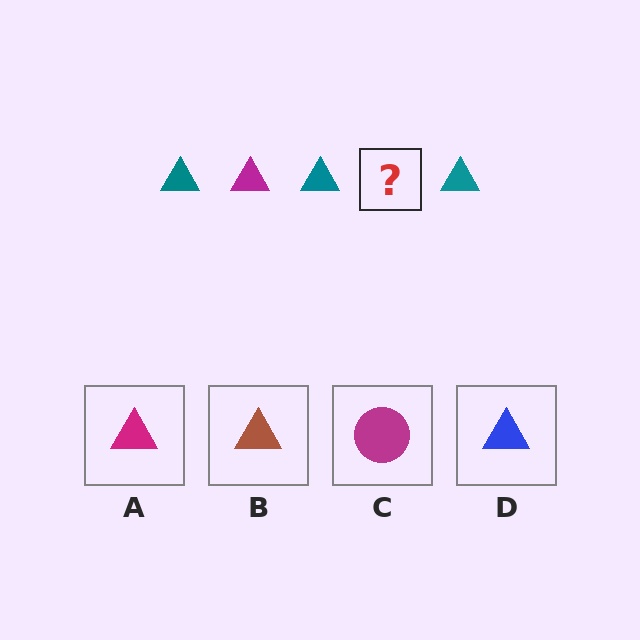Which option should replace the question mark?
Option A.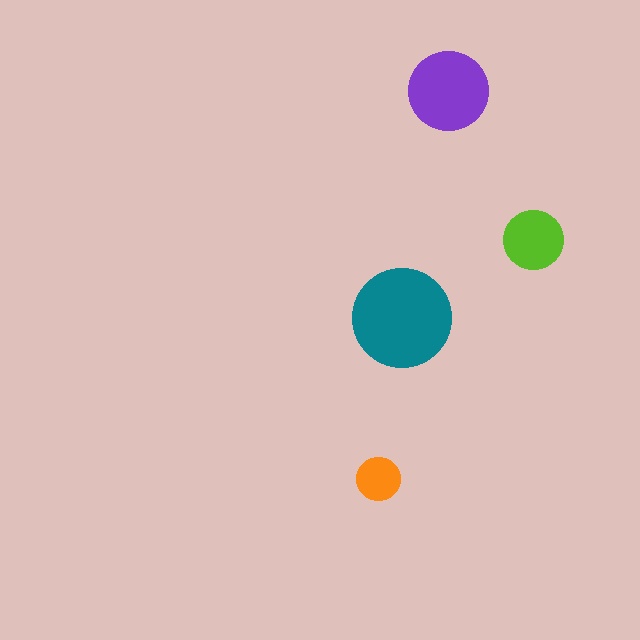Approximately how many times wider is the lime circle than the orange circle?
About 1.5 times wider.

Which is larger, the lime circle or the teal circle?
The teal one.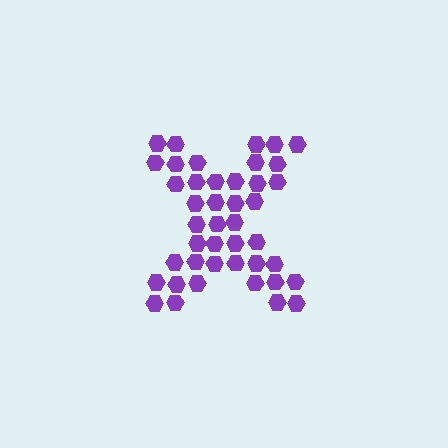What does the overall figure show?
The overall figure shows the letter X.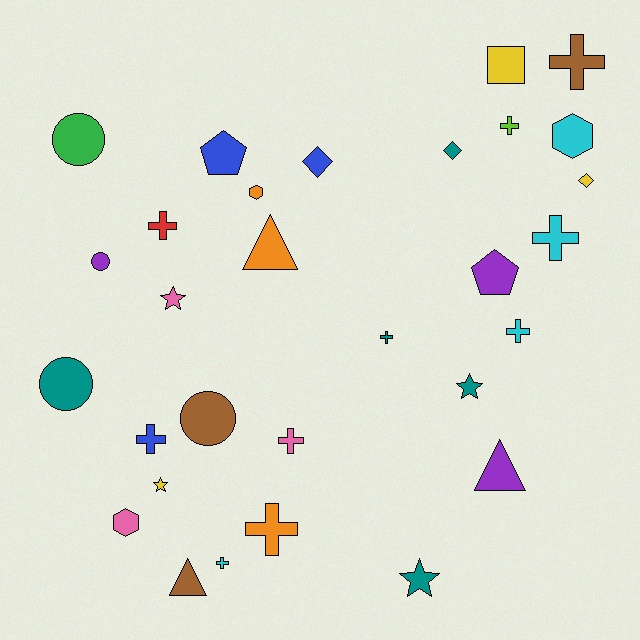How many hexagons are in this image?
There are 3 hexagons.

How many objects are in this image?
There are 30 objects.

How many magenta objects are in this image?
There are no magenta objects.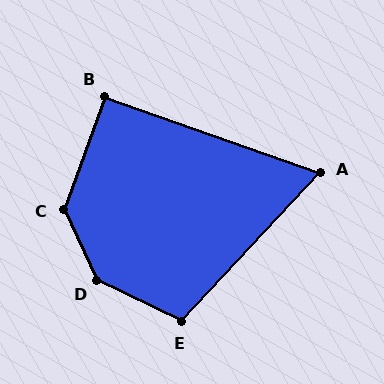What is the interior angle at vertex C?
Approximately 135 degrees (obtuse).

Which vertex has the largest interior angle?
D, at approximately 141 degrees.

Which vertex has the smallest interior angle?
A, at approximately 66 degrees.